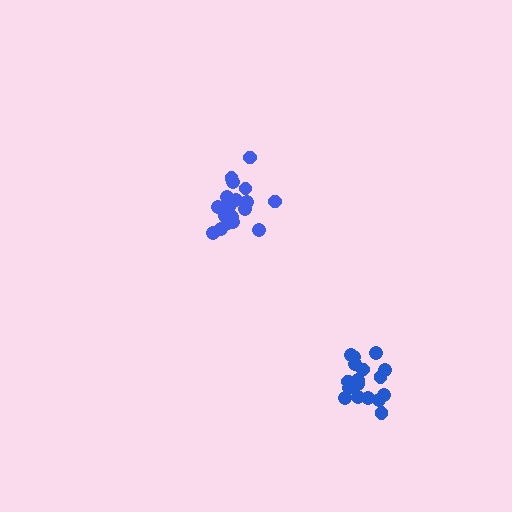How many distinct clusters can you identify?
There are 2 distinct clusters.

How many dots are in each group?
Group 1: 18 dots, Group 2: 19 dots (37 total).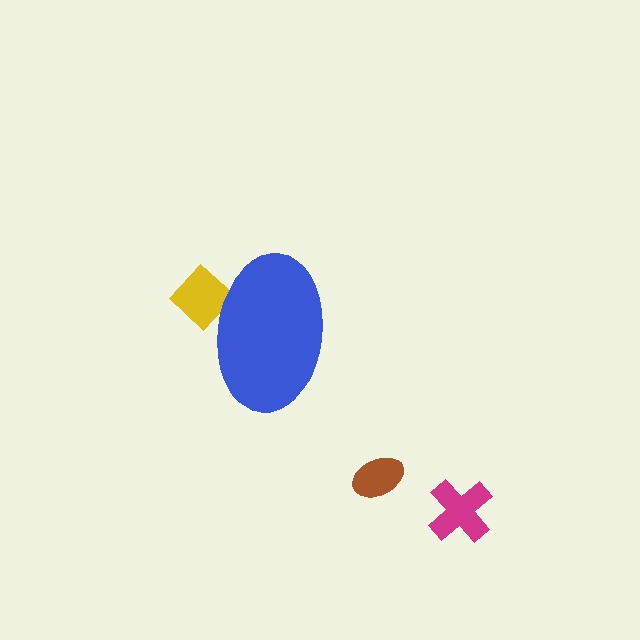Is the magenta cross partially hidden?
No, the magenta cross is fully visible.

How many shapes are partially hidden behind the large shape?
1 shape is partially hidden.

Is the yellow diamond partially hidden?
Yes, the yellow diamond is partially hidden behind the blue ellipse.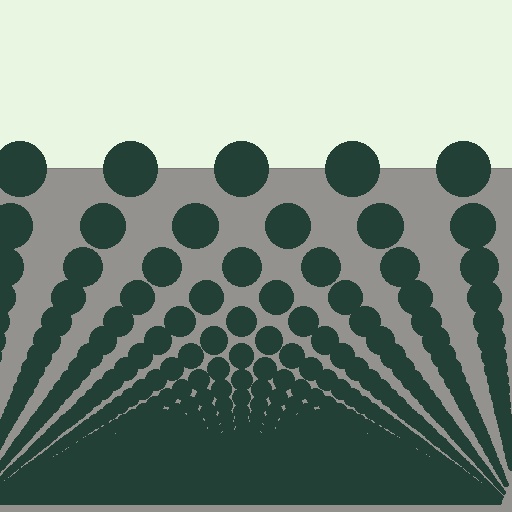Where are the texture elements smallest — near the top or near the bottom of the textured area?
Near the bottom.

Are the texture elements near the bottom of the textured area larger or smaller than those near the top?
Smaller. The gradient is inverted — elements near the bottom are smaller and denser.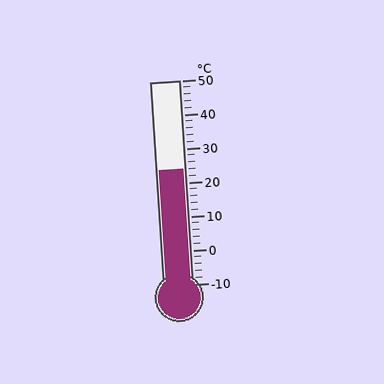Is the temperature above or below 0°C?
The temperature is above 0°C.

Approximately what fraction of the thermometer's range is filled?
The thermometer is filled to approximately 55% of its range.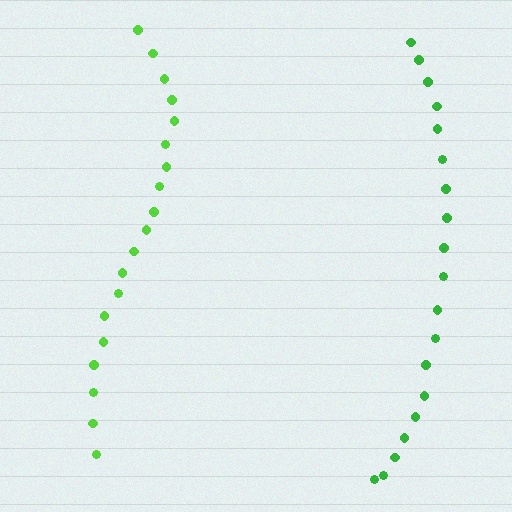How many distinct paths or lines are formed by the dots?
There are 2 distinct paths.